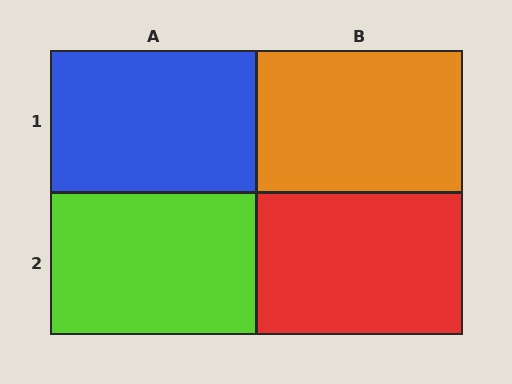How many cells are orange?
1 cell is orange.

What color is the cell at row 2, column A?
Lime.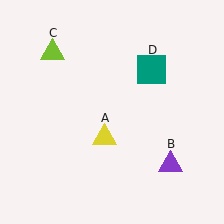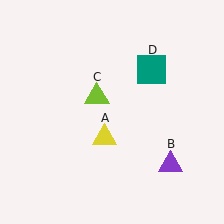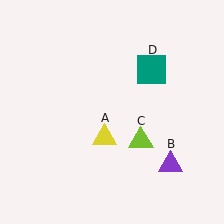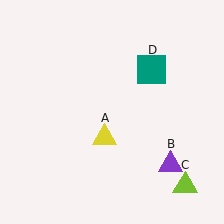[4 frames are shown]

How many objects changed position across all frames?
1 object changed position: lime triangle (object C).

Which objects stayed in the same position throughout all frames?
Yellow triangle (object A) and purple triangle (object B) and teal square (object D) remained stationary.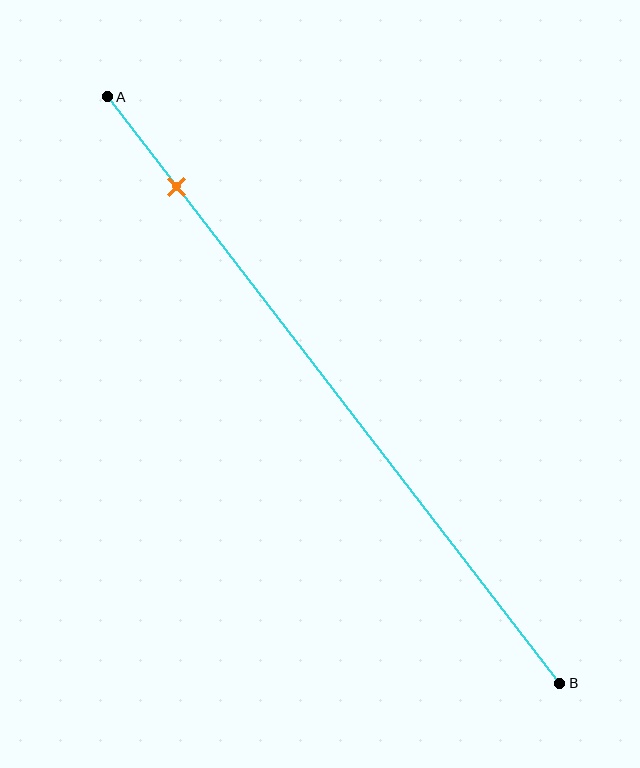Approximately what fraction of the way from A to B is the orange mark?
The orange mark is approximately 15% of the way from A to B.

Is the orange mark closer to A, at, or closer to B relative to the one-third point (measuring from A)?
The orange mark is closer to point A than the one-third point of segment AB.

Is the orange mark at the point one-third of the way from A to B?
No, the mark is at about 15% from A, not at the 33% one-third point.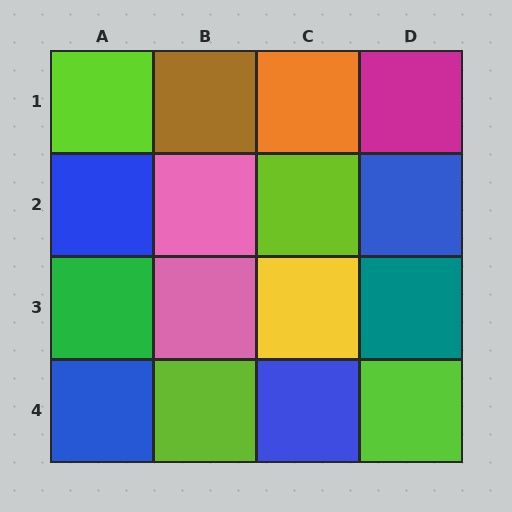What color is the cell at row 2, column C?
Lime.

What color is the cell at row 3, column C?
Yellow.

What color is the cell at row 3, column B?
Pink.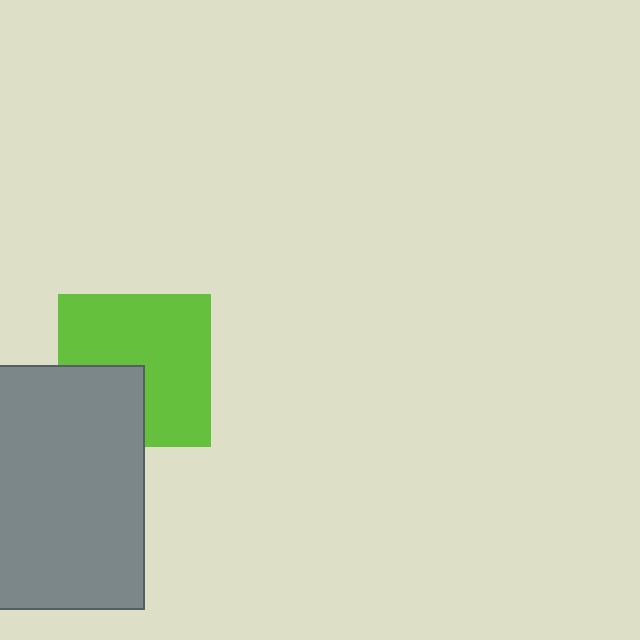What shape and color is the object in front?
The object in front is a gray rectangle.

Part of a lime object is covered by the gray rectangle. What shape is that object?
It is a square.